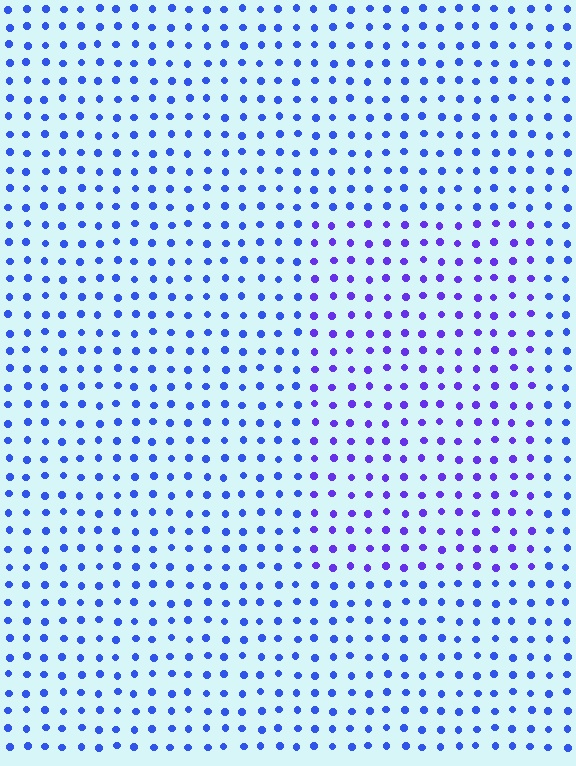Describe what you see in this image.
The image is filled with small blue elements in a uniform arrangement. A rectangle-shaped region is visible where the elements are tinted to a slightly different hue, forming a subtle color boundary.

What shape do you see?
I see a rectangle.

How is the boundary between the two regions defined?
The boundary is defined purely by a slight shift in hue (about 29 degrees). Spacing, size, and orientation are identical on both sides.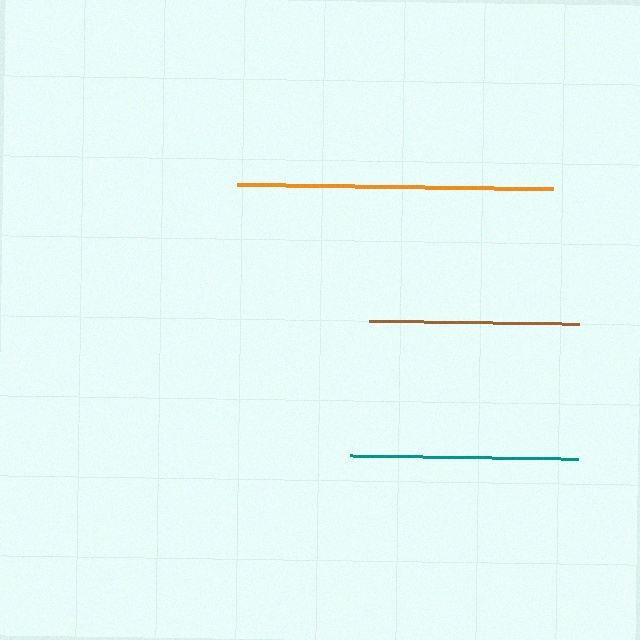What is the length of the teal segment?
The teal segment is approximately 229 pixels long.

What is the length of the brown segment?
The brown segment is approximately 211 pixels long.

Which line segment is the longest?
The orange line is the longest at approximately 316 pixels.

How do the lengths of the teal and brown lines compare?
The teal and brown lines are approximately the same length.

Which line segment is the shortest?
The brown line is the shortest at approximately 211 pixels.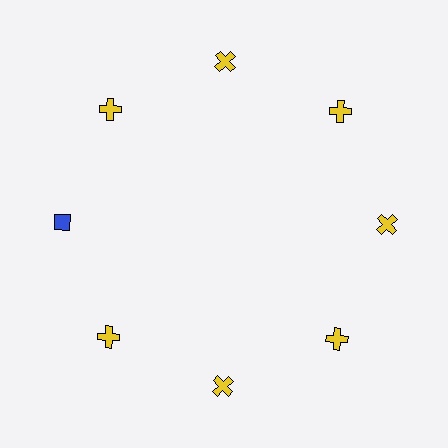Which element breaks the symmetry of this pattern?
The blue diamond at roughly the 9 o'clock position breaks the symmetry. All other shapes are yellow crosses.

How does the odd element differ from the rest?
It differs in both color (blue instead of yellow) and shape (diamond instead of cross).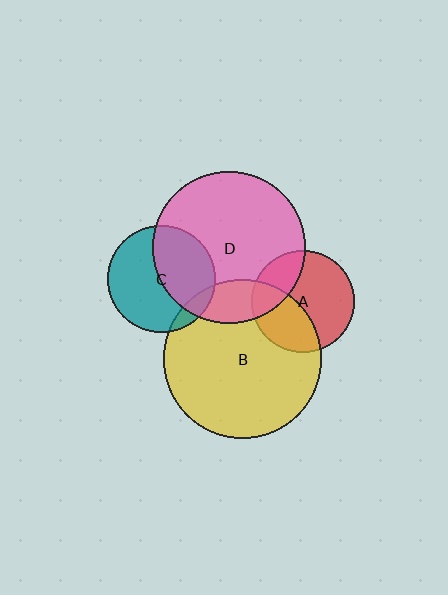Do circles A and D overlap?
Yes.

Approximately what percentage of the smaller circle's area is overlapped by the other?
Approximately 25%.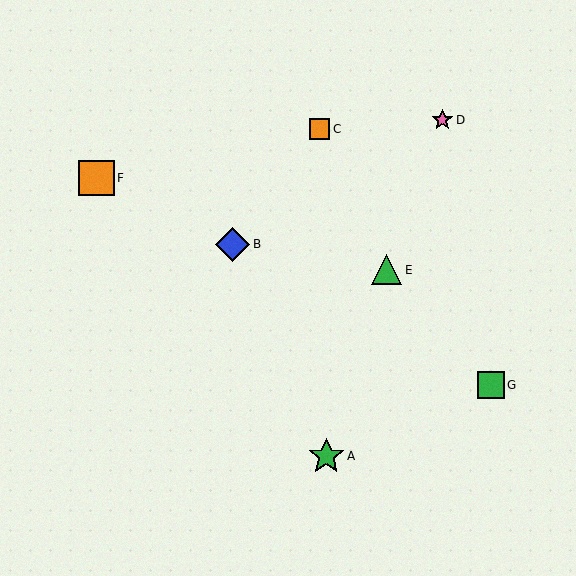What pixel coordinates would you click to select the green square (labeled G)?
Click at (491, 385) to select the green square G.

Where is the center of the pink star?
The center of the pink star is at (442, 120).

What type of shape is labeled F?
Shape F is an orange square.